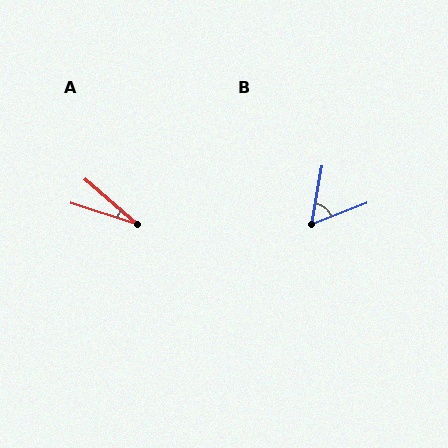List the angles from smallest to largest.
A (23°), B (58°).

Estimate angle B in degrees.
Approximately 58 degrees.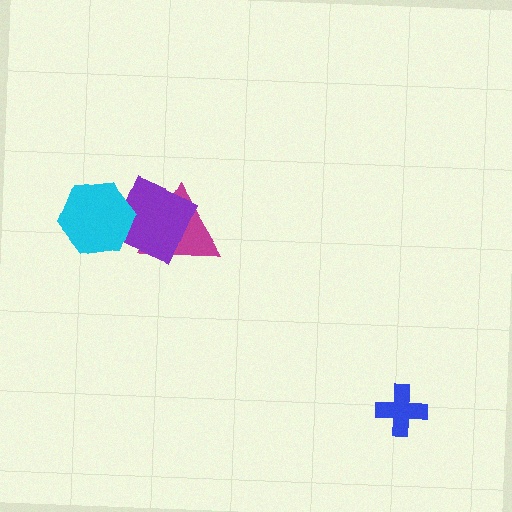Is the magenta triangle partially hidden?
Yes, it is partially covered by another shape.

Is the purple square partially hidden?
Yes, it is partially covered by another shape.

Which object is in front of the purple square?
The cyan hexagon is in front of the purple square.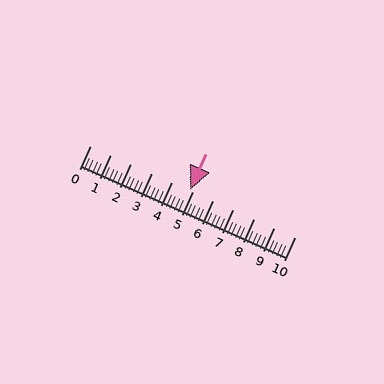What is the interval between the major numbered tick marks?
The major tick marks are spaced 1 units apart.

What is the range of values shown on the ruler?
The ruler shows values from 0 to 10.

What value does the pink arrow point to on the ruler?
The pink arrow points to approximately 4.9.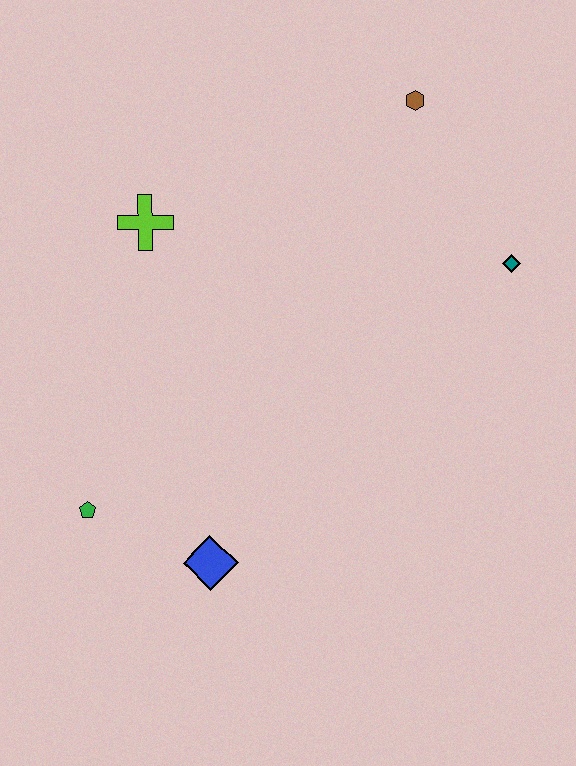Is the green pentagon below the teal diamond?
Yes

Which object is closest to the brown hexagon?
The teal diamond is closest to the brown hexagon.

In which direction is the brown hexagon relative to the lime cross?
The brown hexagon is to the right of the lime cross.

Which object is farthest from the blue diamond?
The brown hexagon is farthest from the blue diamond.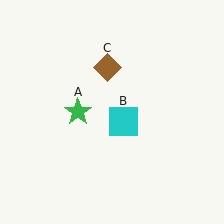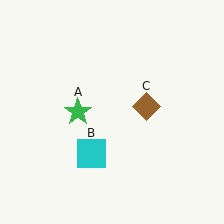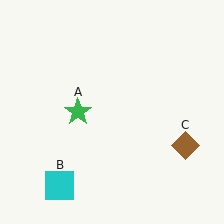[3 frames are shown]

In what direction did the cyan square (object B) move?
The cyan square (object B) moved down and to the left.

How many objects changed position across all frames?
2 objects changed position: cyan square (object B), brown diamond (object C).